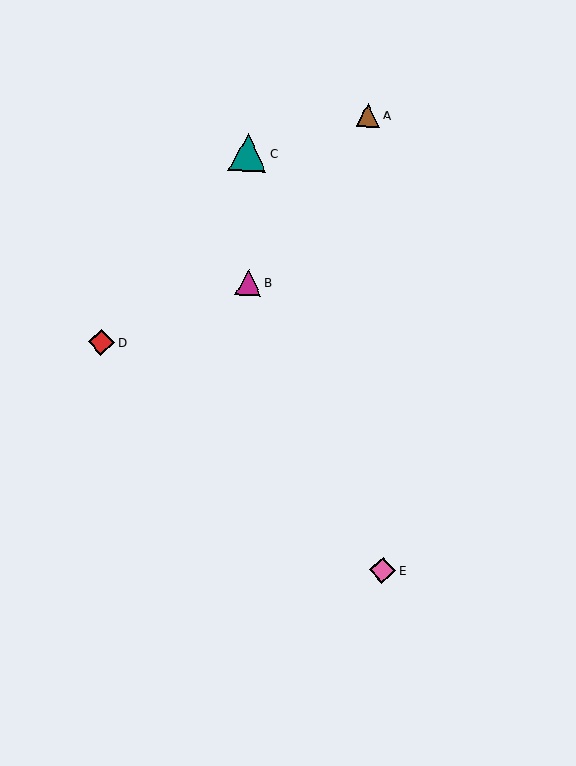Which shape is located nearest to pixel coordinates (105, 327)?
The red diamond (labeled D) at (101, 342) is nearest to that location.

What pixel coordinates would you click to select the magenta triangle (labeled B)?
Click at (248, 282) to select the magenta triangle B.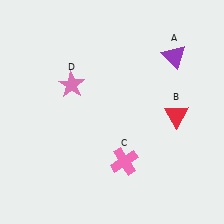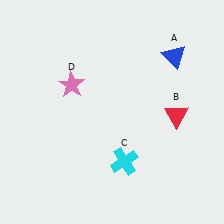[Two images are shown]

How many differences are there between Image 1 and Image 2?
There are 2 differences between the two images.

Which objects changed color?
A changed from purple to blue. C changed from pink to cyan.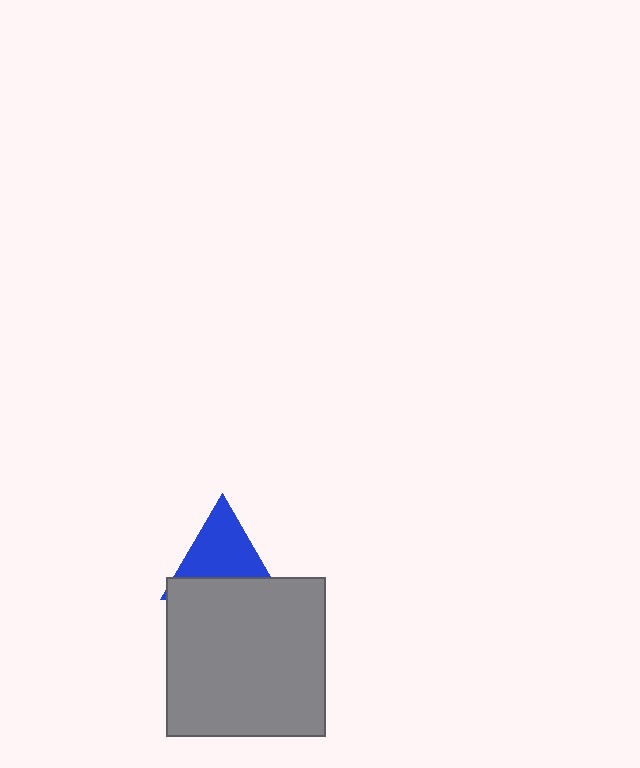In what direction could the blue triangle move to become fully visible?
The blue triangle could move up. That would shift it out from behind the gray square entirely.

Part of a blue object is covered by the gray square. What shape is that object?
It is a triangle.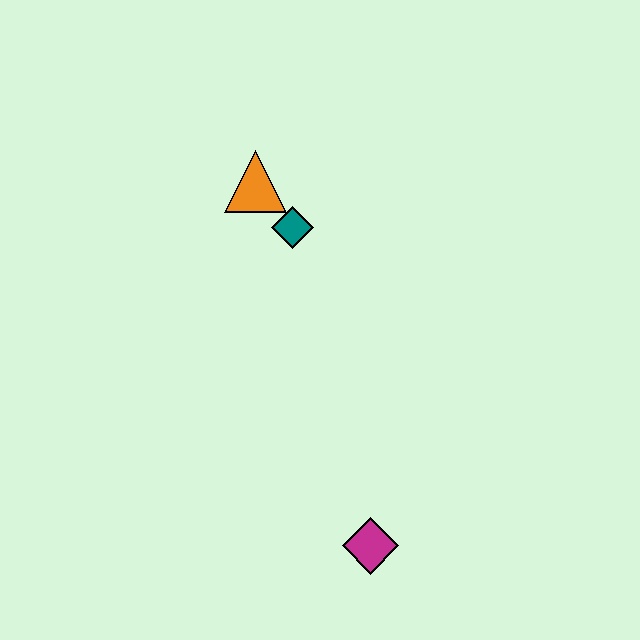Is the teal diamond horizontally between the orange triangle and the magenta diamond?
Yes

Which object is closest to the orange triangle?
The teal diamond is closest to the orange triangle.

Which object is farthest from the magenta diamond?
The orange triangle is farthest from the magenta diamond.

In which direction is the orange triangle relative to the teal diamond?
The orange triangle is above the teal diamond.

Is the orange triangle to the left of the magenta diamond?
Yes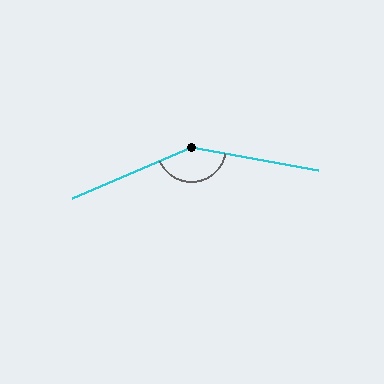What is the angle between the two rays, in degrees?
Approximately 147 degrees.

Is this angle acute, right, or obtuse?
It is obtuse.